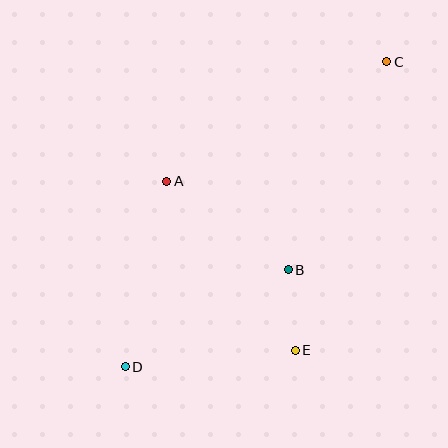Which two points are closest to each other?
Points B and E are closest to each other.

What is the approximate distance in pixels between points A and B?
The distance between A and B is approximately 151 pixels.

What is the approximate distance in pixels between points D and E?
The distance between D and E is approximately 171 pixels.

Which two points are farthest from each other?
Points C and D are farthest from each other.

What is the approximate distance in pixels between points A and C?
The distance between A and C is approximately 250 pixels.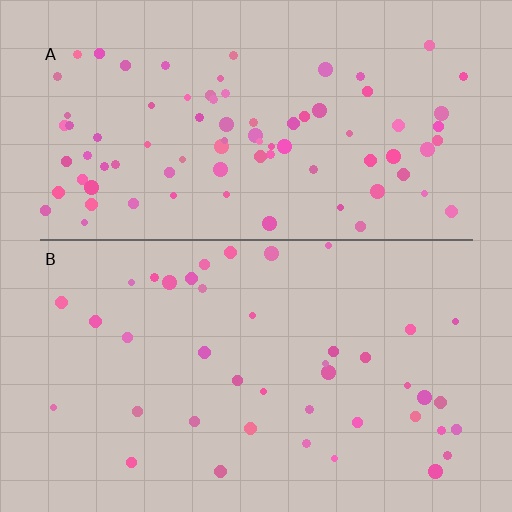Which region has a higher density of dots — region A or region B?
A (the top).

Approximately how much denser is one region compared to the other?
Approximately 2.0× — region A over region B.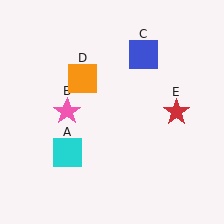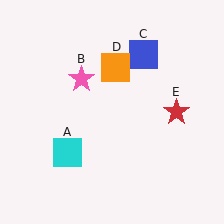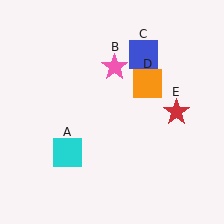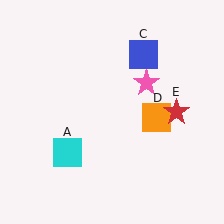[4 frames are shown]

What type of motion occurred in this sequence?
The pink star (object B), orange square (object D) rotated clockwise around the center of the scene.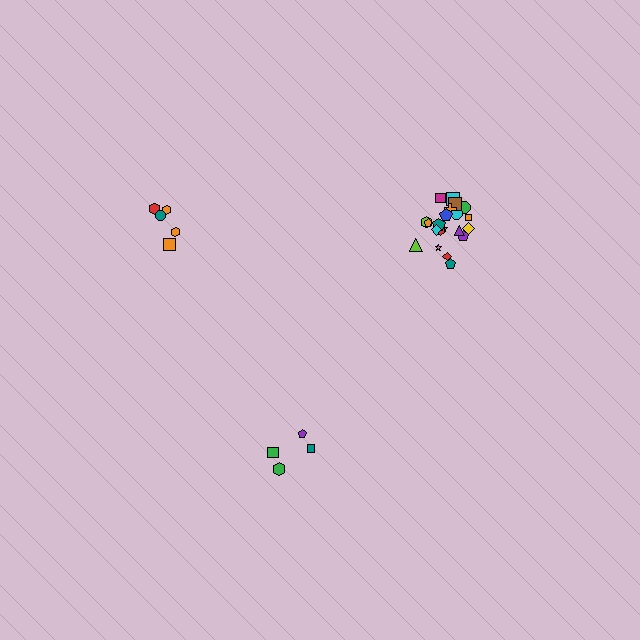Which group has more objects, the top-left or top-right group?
The top-right group.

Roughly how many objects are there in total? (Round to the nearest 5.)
Roughly 30 objects in total.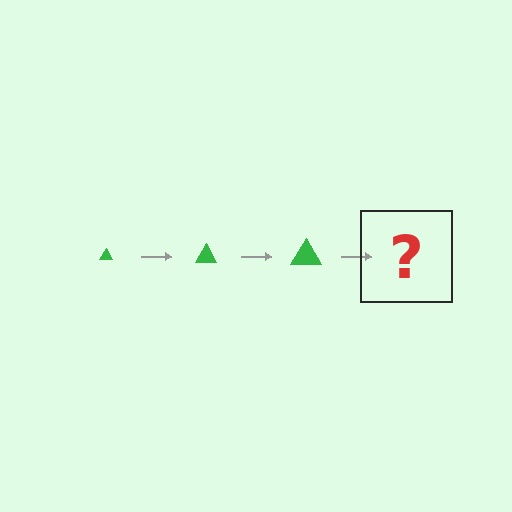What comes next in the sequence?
The next element should be a green triangle, larger than the previous one.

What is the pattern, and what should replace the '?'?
The pattern is that the triangle gets progressively larger each step. The '?' should be a green triangle, larger than the previous one.